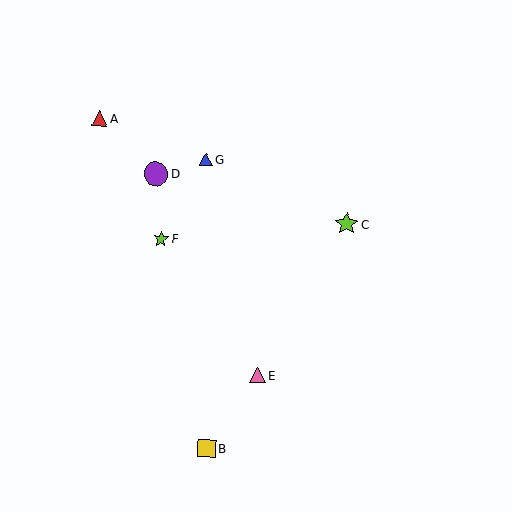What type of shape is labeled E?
Shape E is a pink triangle.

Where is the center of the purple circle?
The center of the purple circle is at (156, 174).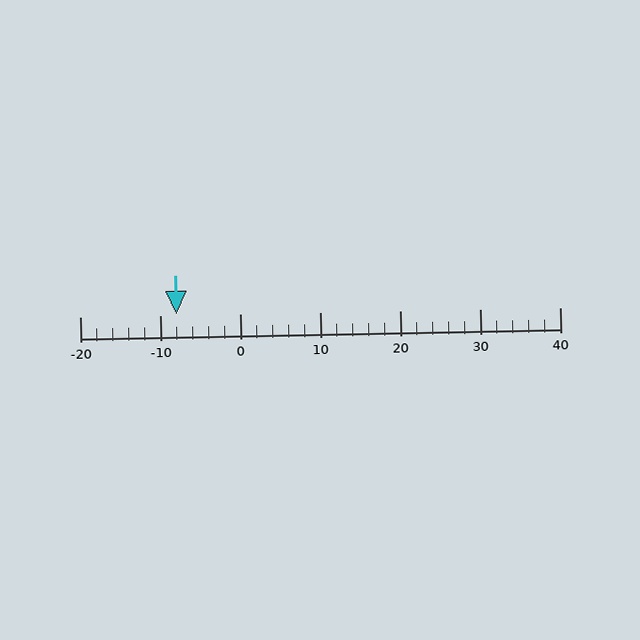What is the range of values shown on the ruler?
The ruler shows values from -20 to 40.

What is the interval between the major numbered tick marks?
The major tick marks are spaced 10 units apart.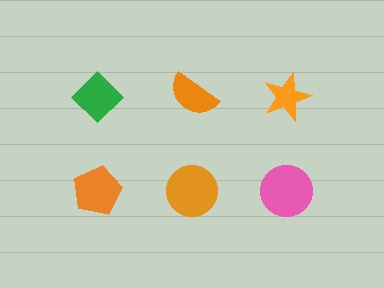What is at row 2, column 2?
An orange circle.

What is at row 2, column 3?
A pink circle.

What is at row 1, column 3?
An orange star.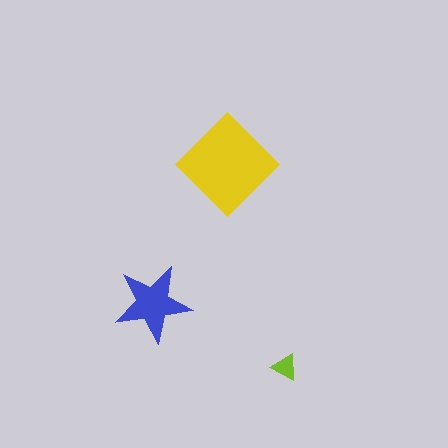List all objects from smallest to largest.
The lime triangle, the blue star, the yellow diamond.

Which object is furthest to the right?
The lime triangle is rightmost.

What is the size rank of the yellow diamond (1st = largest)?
1st.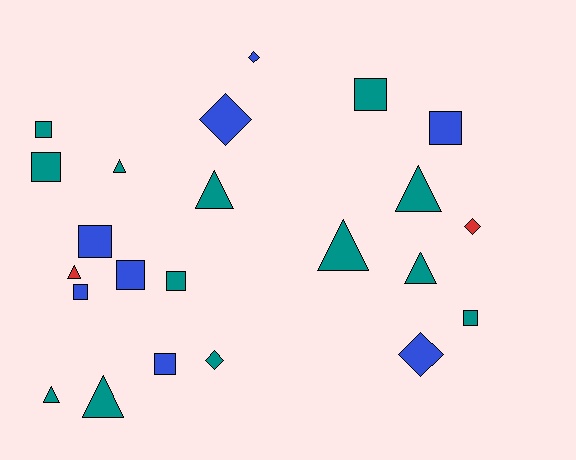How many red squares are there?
There are no red squares.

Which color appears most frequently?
Teal, with 13 objects.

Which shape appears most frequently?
Square, with 10 objects.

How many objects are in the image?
There are 23 objects.